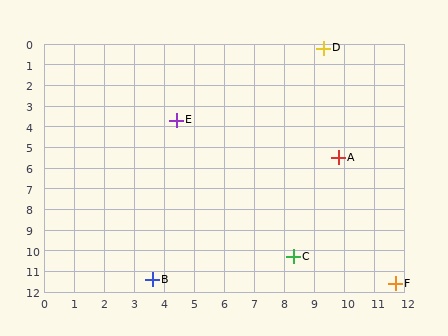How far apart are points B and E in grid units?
Points B and E are about 7.7 grid units apart.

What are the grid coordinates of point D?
Point D is at approximately (9.3, 0.2).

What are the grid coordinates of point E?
Point E is at approximately (4.4, 3.7).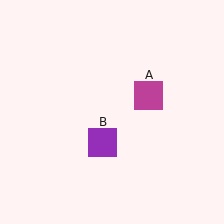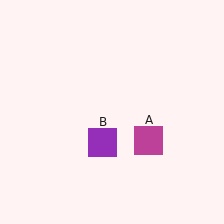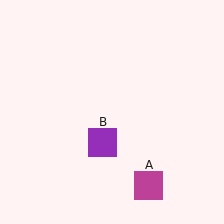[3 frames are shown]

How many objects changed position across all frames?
1 object changed position: magenta square (object A).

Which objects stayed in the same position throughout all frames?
Purple square (object B) remained stationary.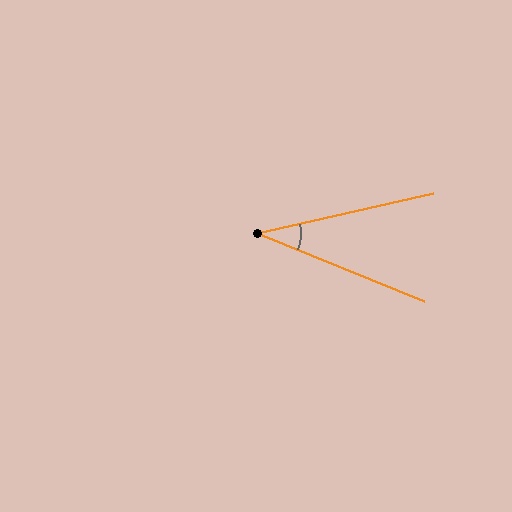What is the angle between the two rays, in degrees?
Approximately 35 degrees.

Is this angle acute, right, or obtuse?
It is acute.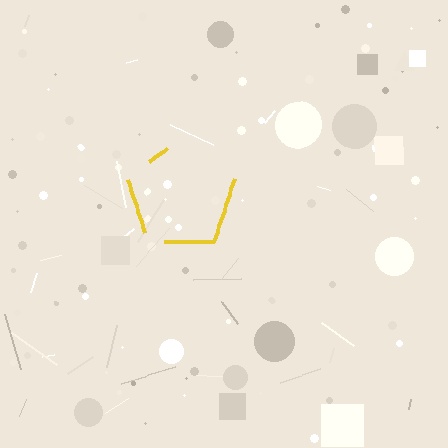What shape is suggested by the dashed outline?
The dashed outline suggests a pentagon.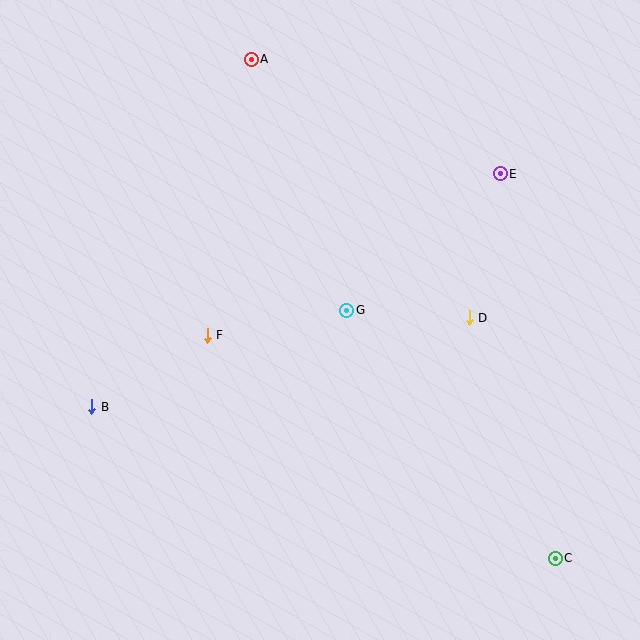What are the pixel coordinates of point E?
Point E is at (500, 174).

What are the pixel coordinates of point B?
Point B is at (92, 407).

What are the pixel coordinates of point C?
Point C is at (555, 558).